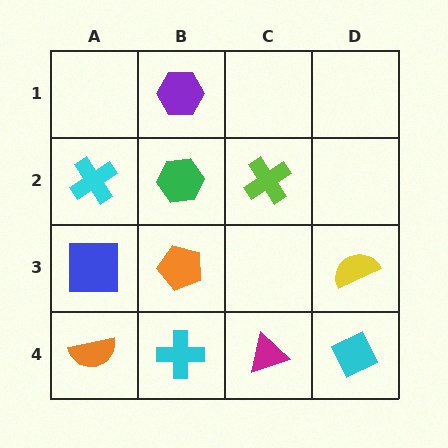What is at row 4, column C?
A magenta triangle.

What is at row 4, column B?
A cyan cross.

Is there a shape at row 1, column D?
No, that cell is empty.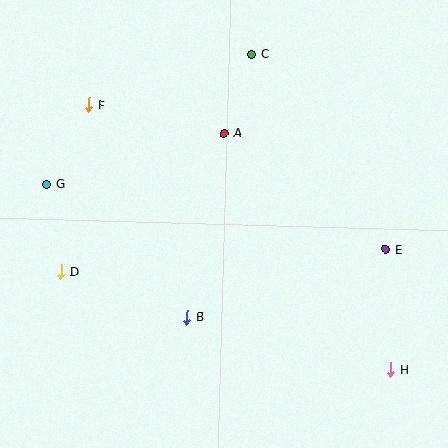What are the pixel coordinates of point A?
Point A is at (224, 133).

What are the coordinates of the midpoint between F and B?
The midpoint between F and B is at (138, 211).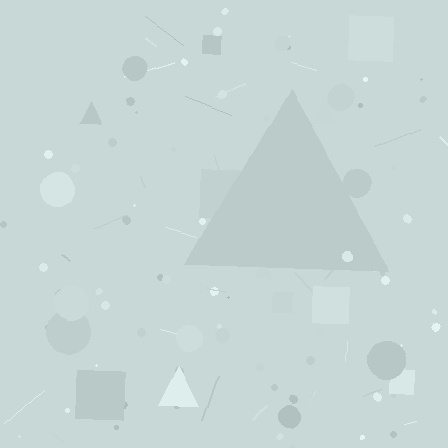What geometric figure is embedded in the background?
A triangle is embedded in the background.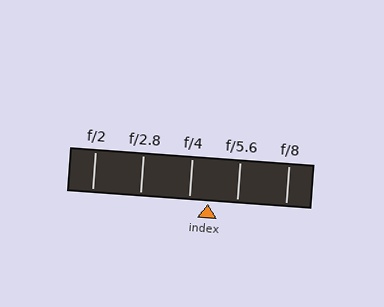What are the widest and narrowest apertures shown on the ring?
The widest aperture shown is f/2 and the narrowest is f/8.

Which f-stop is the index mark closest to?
The index mark is closest to f/4.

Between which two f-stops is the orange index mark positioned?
The index mark is between f/4 and f/5.6.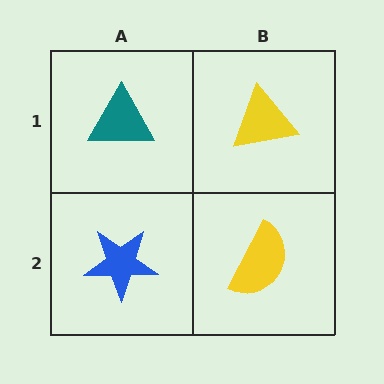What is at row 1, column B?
A yellow triangle.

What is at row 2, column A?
A blue star.